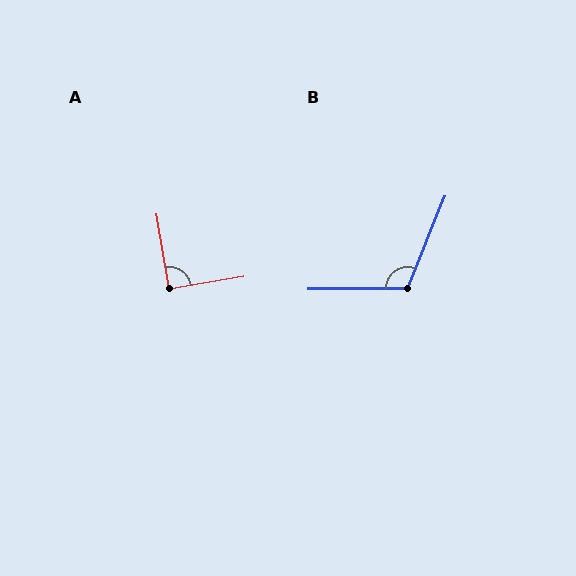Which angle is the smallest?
A, at approximately 90 degrees.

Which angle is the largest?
B, at approximately 112 degrees.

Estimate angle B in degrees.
Approximately 112 degrees.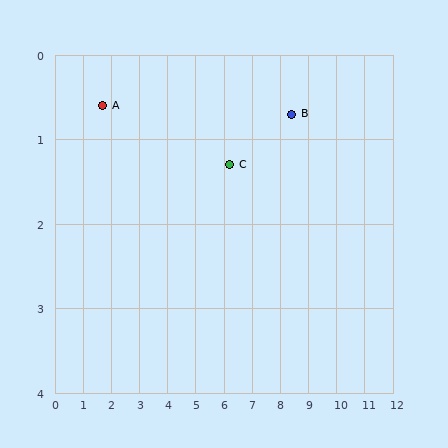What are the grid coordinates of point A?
Point A is at approximately (1.7, 0.6).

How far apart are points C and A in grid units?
Points C and A are about 4.6 grid units apart.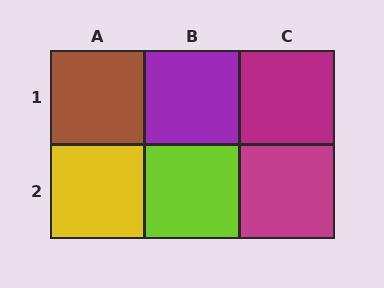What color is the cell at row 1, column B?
Purple.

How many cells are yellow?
1 cell is yellow.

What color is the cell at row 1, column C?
Magenta.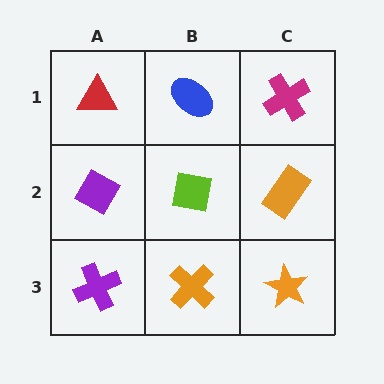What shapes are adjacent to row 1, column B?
A lime square (row 2, column B), a red triangle (row 1, column A), a magenta cross (row 1, column C).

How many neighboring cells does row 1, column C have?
2.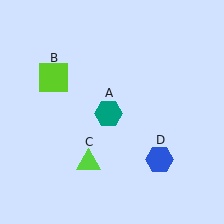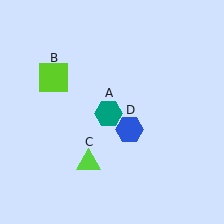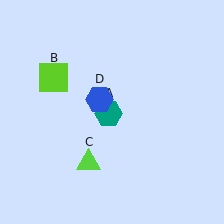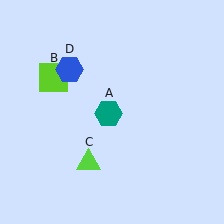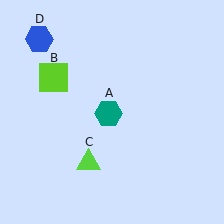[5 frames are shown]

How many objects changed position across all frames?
1 object changed position: blue hexagon (object D).